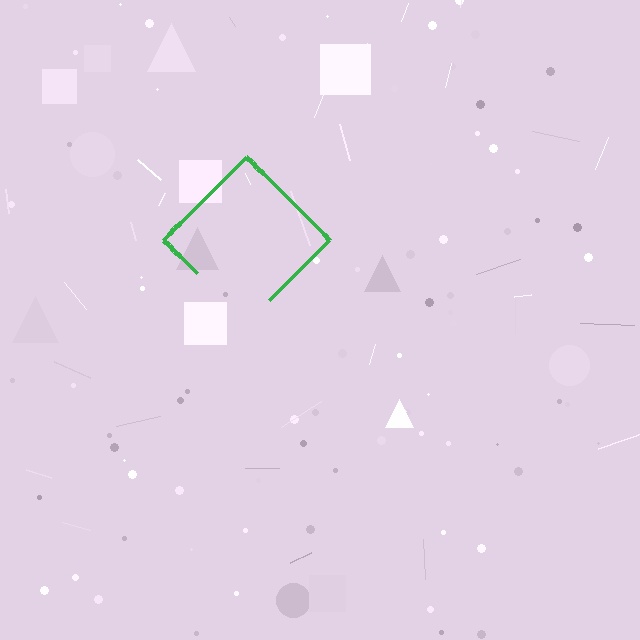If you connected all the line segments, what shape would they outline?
They would outline a diamond.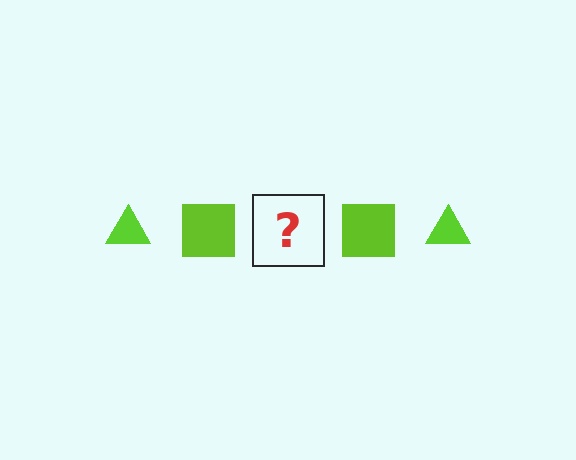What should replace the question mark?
The question mark should be replaced with a lime triangle.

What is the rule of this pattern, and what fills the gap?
The rule is that the pattern cycles through triangle, square shapes in lime. The gap should be filled with a lime triangle.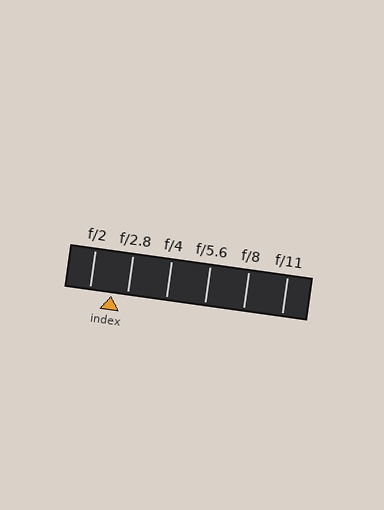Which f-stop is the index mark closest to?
The index mark is closest to f/2.8.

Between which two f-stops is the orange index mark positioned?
The index mark is between f/2 and f/2.8.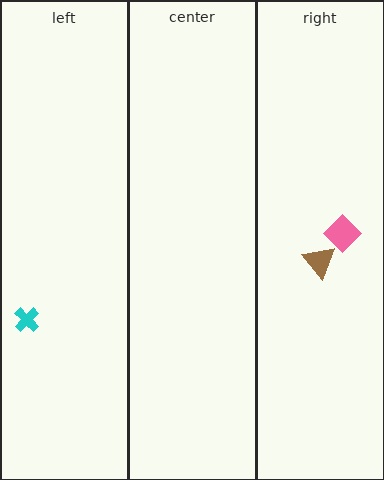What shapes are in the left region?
The cyan cross.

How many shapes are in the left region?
1.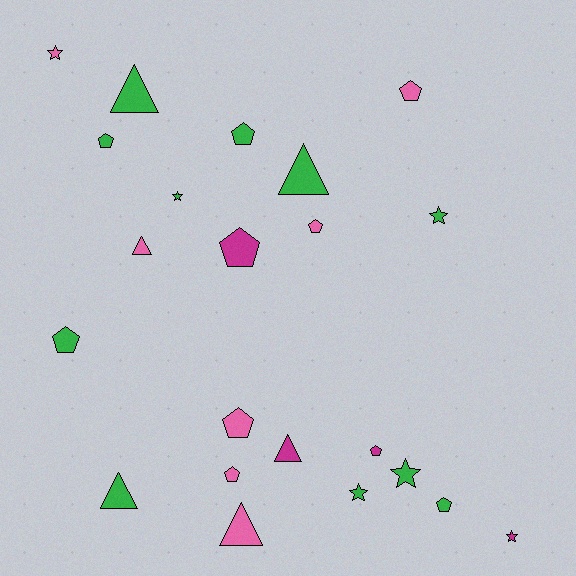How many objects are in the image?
There are 22 objects.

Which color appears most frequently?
Green, with 11 objects.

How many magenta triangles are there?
There is 1 magenta triangle.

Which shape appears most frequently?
Pentagon, with 10 objects.